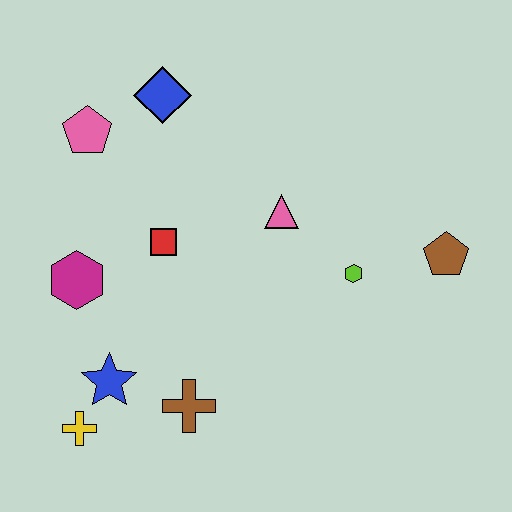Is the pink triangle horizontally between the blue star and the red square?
No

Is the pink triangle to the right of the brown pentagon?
No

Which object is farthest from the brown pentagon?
The yellow cross is farthest from the brown pentagon.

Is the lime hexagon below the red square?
Yes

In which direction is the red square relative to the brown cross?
The red square is above the brown cross.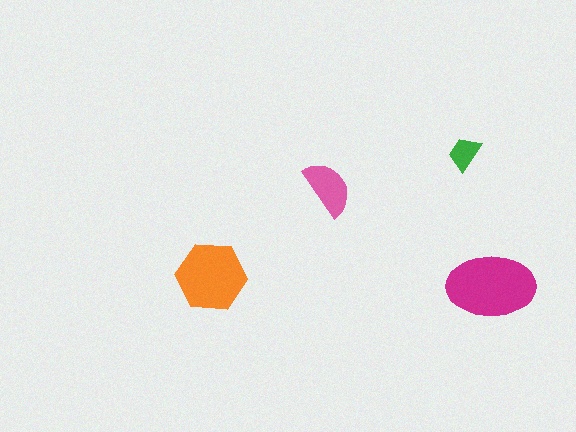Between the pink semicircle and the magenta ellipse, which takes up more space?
The magenta ellipse.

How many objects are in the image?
There are 4 objects in the image.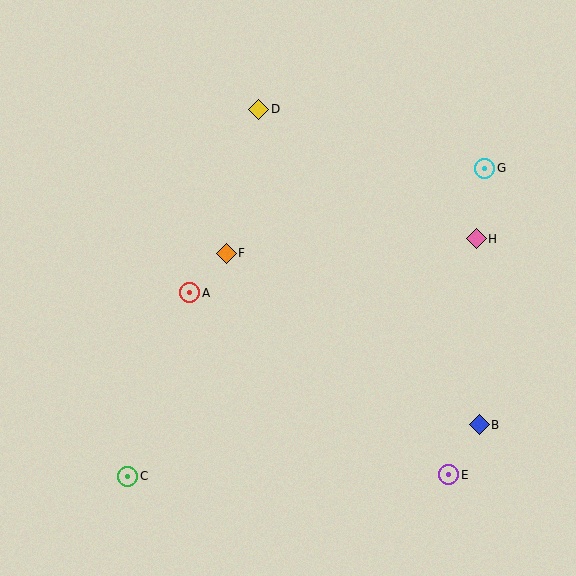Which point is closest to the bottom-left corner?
Point C is closest to the bottom-left corner.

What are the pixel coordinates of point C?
Point C is at (128, 476).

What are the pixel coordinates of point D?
Point D is at (259, 109).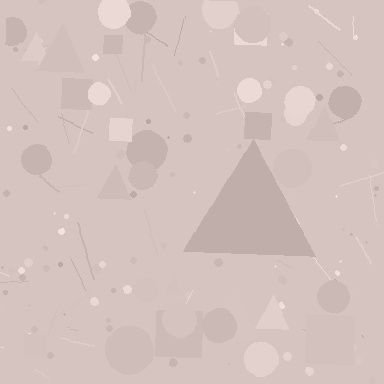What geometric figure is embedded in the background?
A triangle is embedded in the background.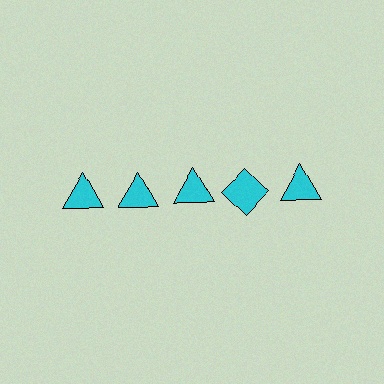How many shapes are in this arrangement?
There are 5 shapes arranged in a grid pattern.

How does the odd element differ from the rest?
It has a different shape: diamond instead of triangle.